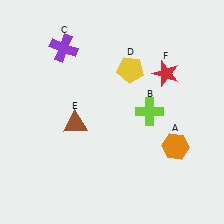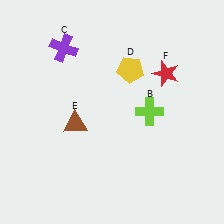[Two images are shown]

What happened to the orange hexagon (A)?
The orange hexagon (A) was removed in Image 2. It was in the bottom-right area of Image 1.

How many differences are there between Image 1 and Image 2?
There is 1 difference between the two images.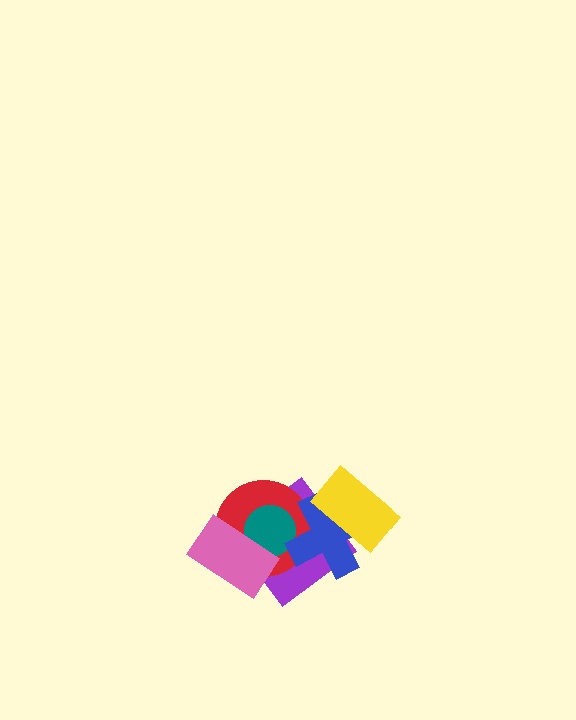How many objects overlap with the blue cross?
4 objects overlap with the blue cross.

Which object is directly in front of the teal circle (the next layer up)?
The blue cross is directly in front of the teal circle.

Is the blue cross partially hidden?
Yes, it is partially covered by another shape.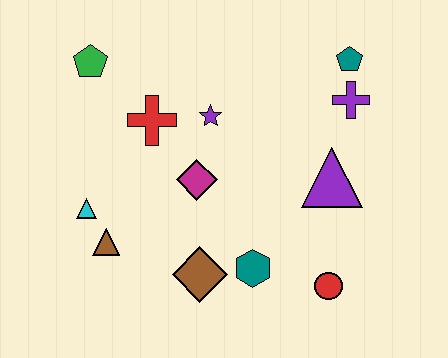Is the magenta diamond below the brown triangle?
No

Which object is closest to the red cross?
The purple star is closest to the red cross.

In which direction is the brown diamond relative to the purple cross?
The brown diamond is below the purple cross.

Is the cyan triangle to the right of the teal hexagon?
No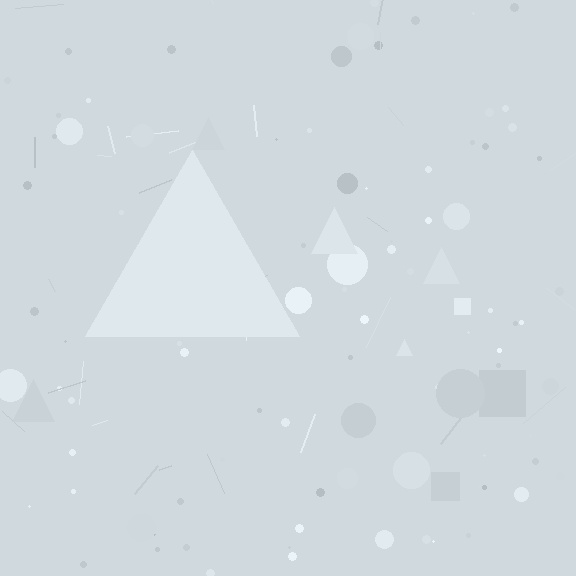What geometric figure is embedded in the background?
A triangle is embedded in the background.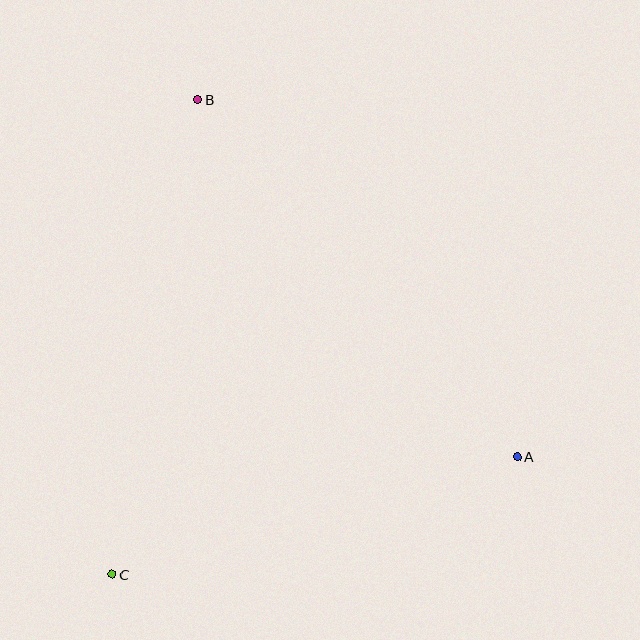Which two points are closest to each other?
Points A and C are closest to each other.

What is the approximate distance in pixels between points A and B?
The distance between A and B is approximately 479 pixels.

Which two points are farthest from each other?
Points B and C are farthest from each other.